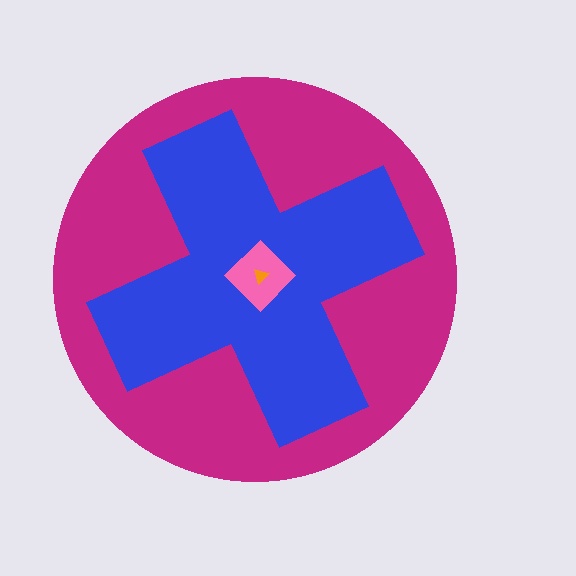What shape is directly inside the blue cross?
The pink diamond.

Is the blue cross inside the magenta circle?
Yes.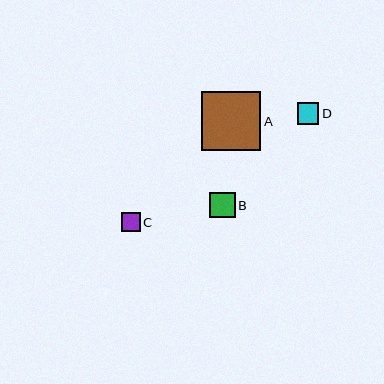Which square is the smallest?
Square C is the smallest with a size of approximately 19 pixels.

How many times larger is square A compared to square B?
Square A is approximately 2.3 times the size of square B.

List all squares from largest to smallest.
From largest to smallest: A, B, D, C.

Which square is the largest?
Square A is the largest with a size of approximately 59 pixels.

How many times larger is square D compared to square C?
Square D is approximately 1.2 times the size of square C.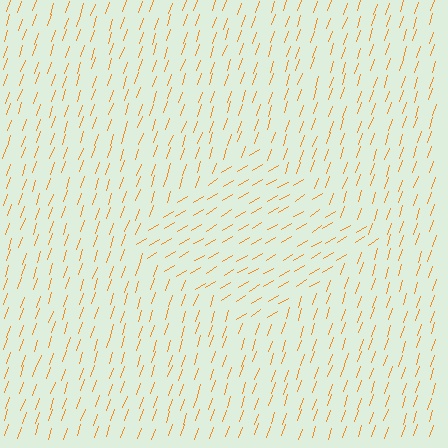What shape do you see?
I see a diamond.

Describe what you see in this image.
The image is filled with small orange line segments. A diamond region in the image has lines oriented differently from the surrounding lines, creating a visible texture boundary.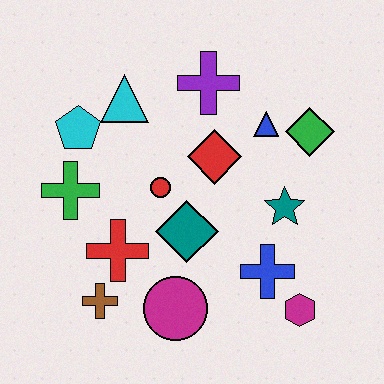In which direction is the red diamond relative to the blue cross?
The red diamond is above the blue cross.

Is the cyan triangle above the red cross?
Yes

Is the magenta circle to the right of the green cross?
Yes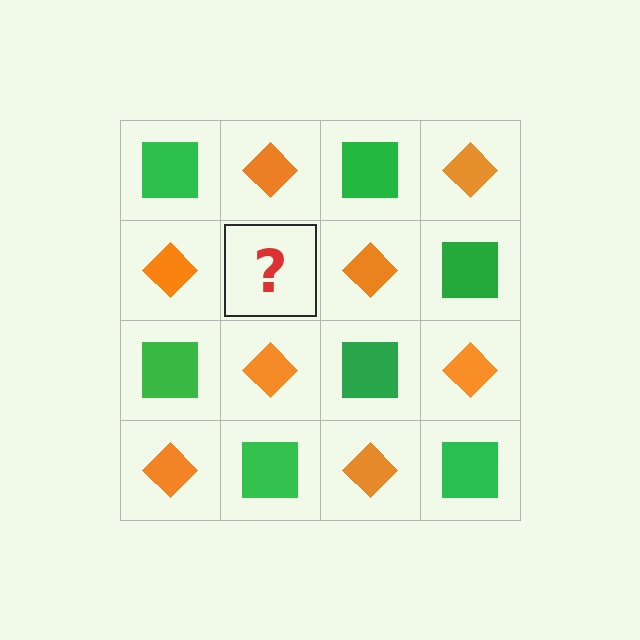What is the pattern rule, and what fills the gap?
The rule is that it alternates green square and orange diamond in a checkerboard pattern. The gap should be filled with a green square.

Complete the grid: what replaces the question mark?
The question mark should be replaced with a green square.